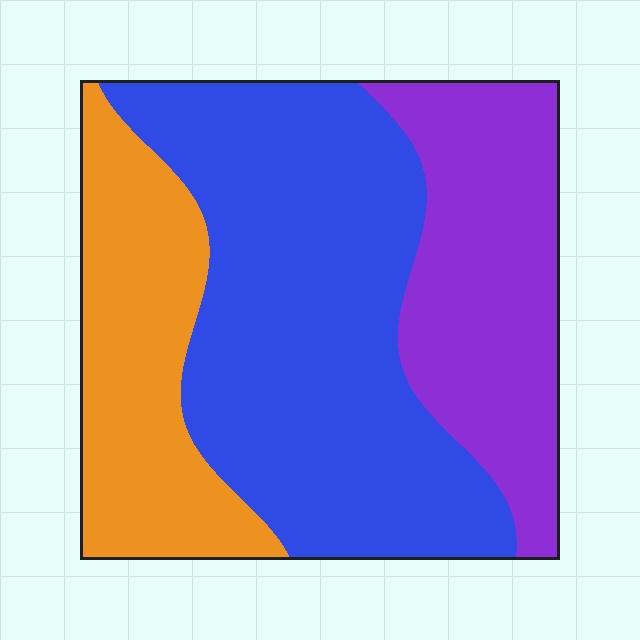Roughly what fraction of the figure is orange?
Orange takes up less than a quarter of the figure.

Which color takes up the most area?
Blue, at roughly 50%.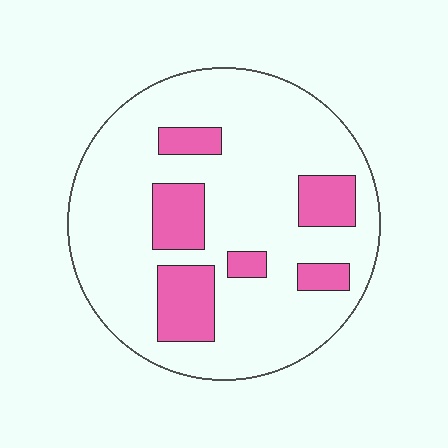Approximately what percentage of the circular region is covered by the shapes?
Approximately 20%.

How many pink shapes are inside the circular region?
6.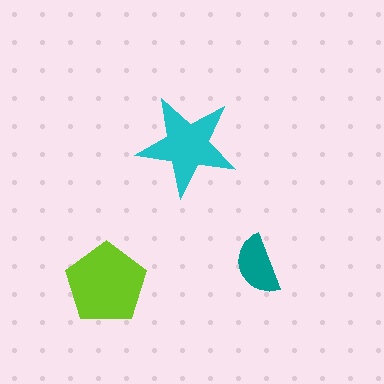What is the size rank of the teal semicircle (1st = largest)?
3rd.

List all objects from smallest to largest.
The teal semicircle, the cyan star, the lime pentagon.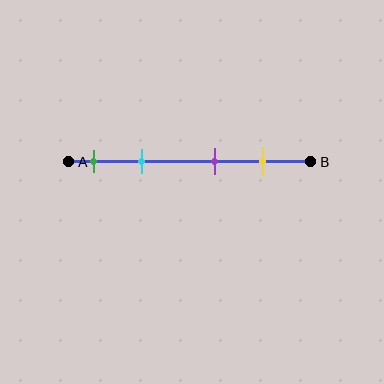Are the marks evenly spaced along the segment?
No, the marks are not evenly spaced.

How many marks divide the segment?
There are 4 marks dividing the segment.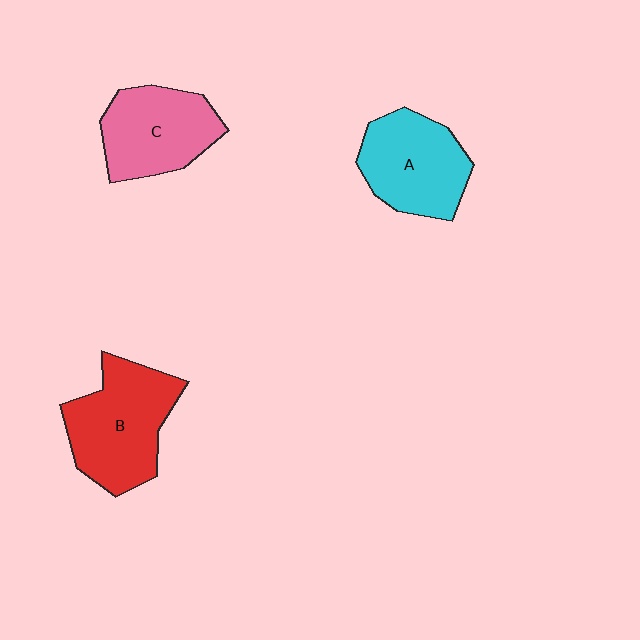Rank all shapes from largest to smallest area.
From largest to smallest: B (red), A (cyan), C (pink).